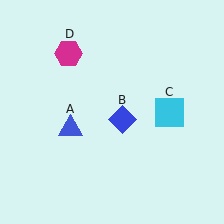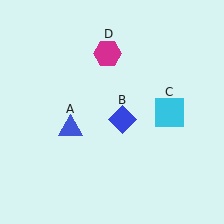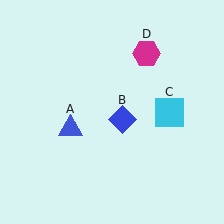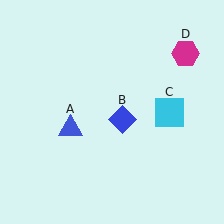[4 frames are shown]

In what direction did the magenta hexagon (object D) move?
The magenta hexagon (object D) moved right.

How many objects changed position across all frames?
1 object changed position: magenta hexagon (object D).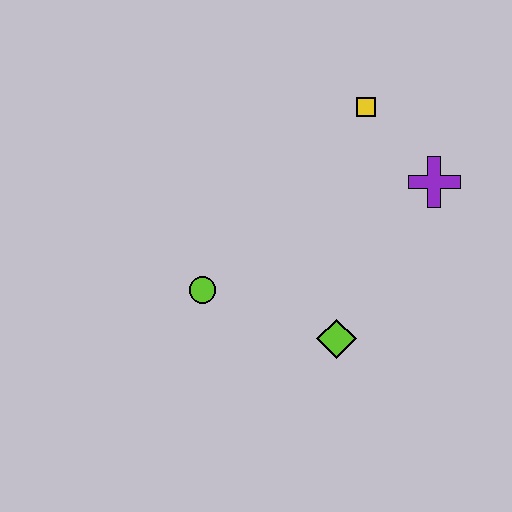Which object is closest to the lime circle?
The lime diamond is closest to the lime circle.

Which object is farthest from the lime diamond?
The yellow square is farthest from the lime diamond.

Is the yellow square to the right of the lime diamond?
Yes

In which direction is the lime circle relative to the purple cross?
The lime circle is to the left of the purple cross.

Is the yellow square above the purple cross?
Yes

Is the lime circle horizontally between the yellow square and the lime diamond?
No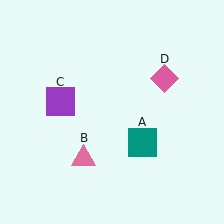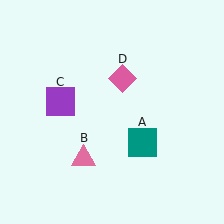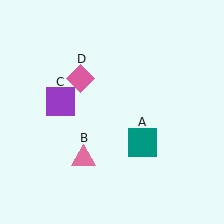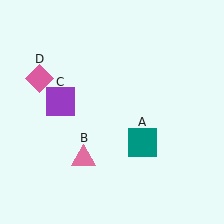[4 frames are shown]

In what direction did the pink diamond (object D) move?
The pink diamond (object D) moved left.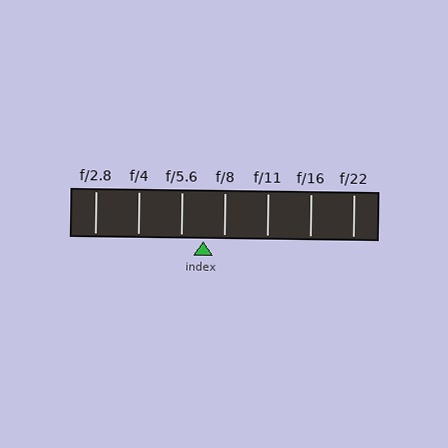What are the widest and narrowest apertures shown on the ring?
The widest aperture shown is f/2.8 and the narrowest is f/22.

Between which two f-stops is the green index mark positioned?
The index mark is between f/5.6 and f/8.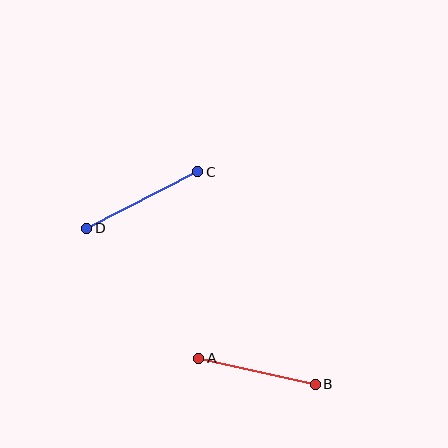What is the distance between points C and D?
The distance is approximately 124 pixels.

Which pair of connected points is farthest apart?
Points C and D are farthest apart.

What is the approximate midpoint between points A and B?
The midpoint is at approximately (257, 371) pixels.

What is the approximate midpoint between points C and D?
The midpoint is at approximately (142, 200) pixels.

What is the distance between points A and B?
The distance is approximately 120 pixels.